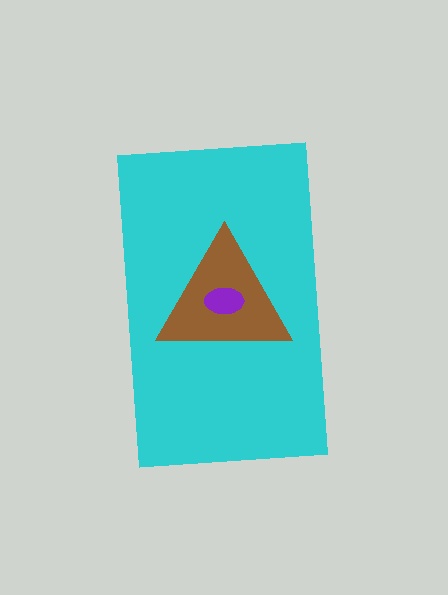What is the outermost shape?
The cyan rectangle.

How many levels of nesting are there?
3.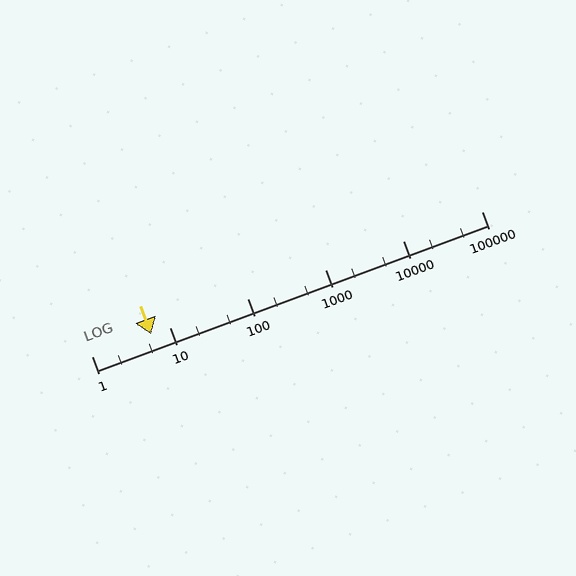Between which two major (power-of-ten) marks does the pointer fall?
The pointer is between 1 and 10.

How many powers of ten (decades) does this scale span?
The scale spans 5 decades, from 1 to 100000.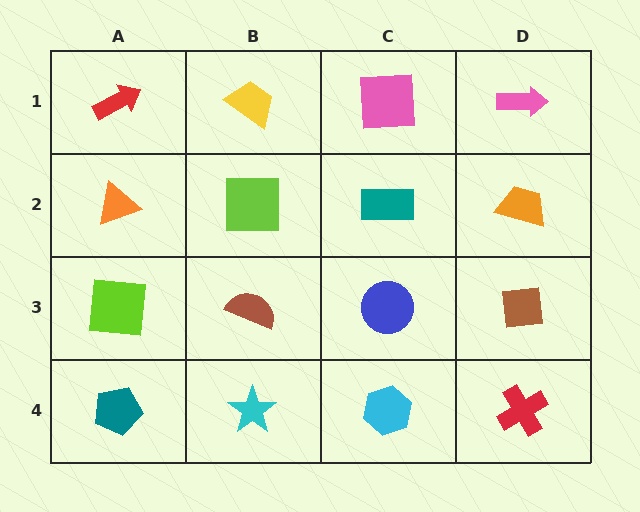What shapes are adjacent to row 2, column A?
A red arrow (row 1, column A), a lime square (row 3, column A), a lime square (row 2, column B).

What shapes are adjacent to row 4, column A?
A lime square (row 3, column A), a cyan star (row 4, column B).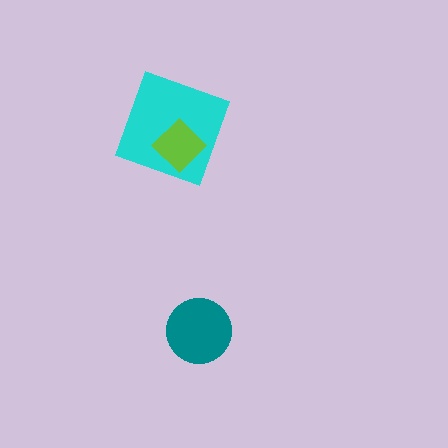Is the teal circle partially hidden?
No, no other shape covers it.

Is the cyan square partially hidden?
Yes, it is partially covered by another shape.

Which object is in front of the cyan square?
The lime diamond is in front of the cyan square.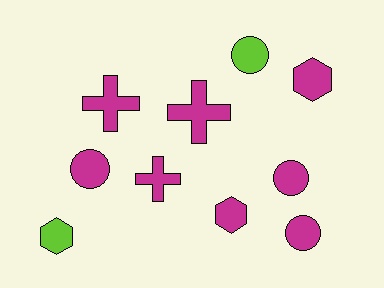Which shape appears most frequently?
Circle, with 4 objects.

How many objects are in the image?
There are 10 objects.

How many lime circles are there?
There is 1 lime circle.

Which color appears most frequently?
Magenta, with 8 objects.